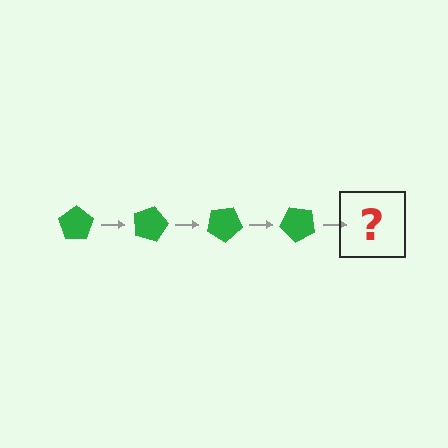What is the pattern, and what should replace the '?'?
The pattern is that the pentagon rotates 15 degrees each step. The '?' should be a green pentagon rotated 60 degrees.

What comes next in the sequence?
The next element should be a green pentagon rotated 60 degrees.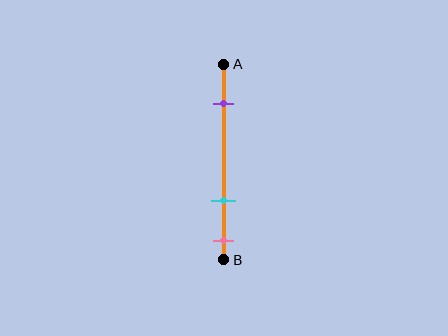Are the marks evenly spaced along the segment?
No, the marks are not evenly spaced.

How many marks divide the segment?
There are 3 marks dividing the segment.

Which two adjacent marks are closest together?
The cyan and pink marks are the closest adjacent pair.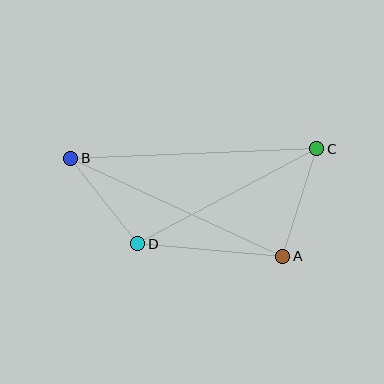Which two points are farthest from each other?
Points B and C are farthest from each other.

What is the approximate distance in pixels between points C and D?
The distance between C and D is approximately 202 pixels.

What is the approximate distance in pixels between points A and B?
The distance between A and B is approximately 233 pixels.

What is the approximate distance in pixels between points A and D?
The distance between A and D is approximately 146 pixels.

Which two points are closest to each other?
Points B and D are closest to each other.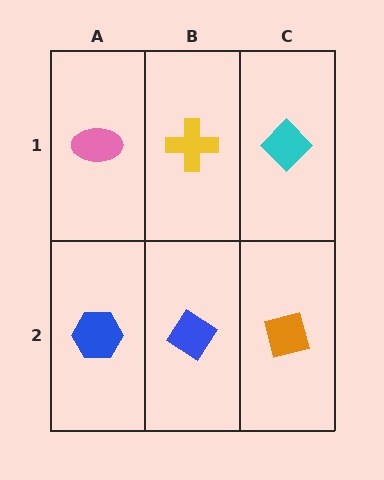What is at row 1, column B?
A yellow cross.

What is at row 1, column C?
A cyan diamond.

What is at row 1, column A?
A pink ellipse.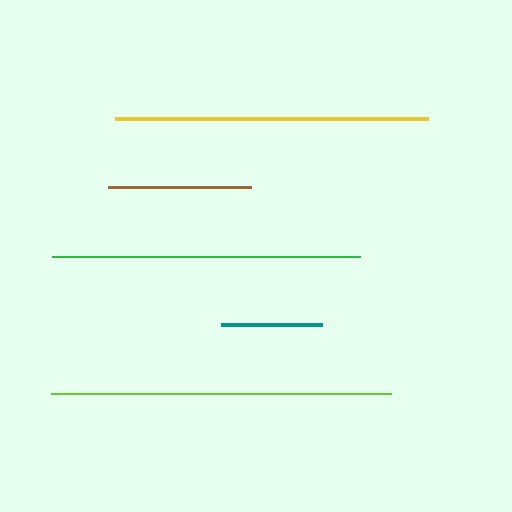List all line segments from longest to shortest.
From longest to shortest: lime, yellow, green, brown, teal.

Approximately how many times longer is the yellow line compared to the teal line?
The yellow line is approximately 3.1 times the length of the teal line.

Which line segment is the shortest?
The teal line is the shortest at approximately 101 pixels.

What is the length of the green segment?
The green segment is approximately 309 pixels long.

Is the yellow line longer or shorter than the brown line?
The yellow line is longer than the brown line.